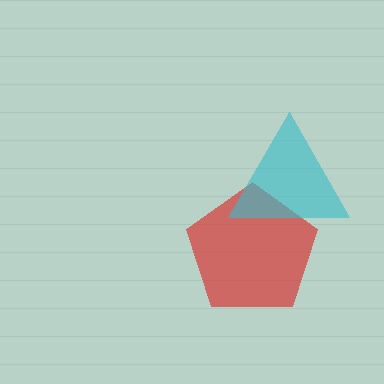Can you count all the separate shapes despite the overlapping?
Yes, there are 2 separate shapes.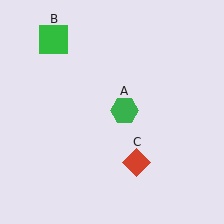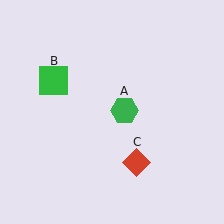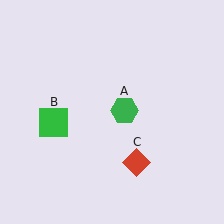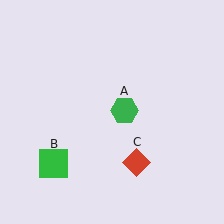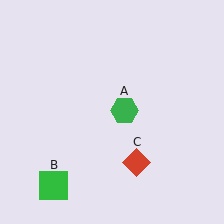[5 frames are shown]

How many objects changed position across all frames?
1 object changed position: green square (object B).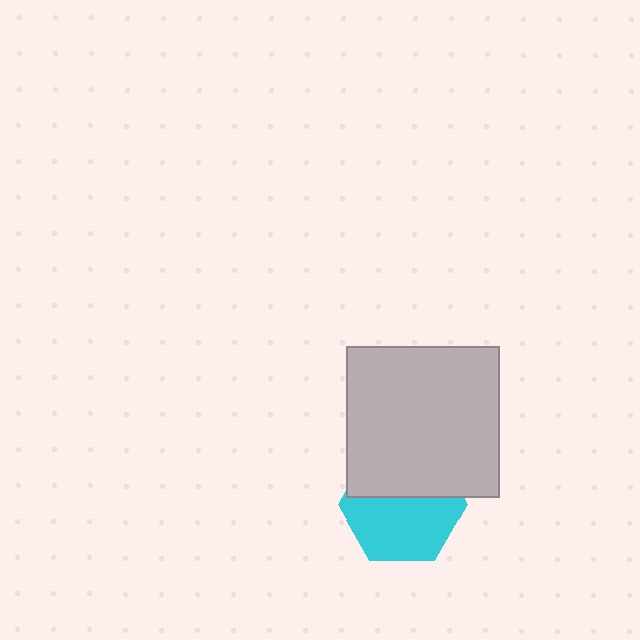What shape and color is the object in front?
The object in front is a light gray rectangle.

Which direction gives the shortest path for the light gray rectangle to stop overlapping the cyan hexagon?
Moving up gives the shortest separation.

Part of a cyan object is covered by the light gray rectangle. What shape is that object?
It is a hexagon.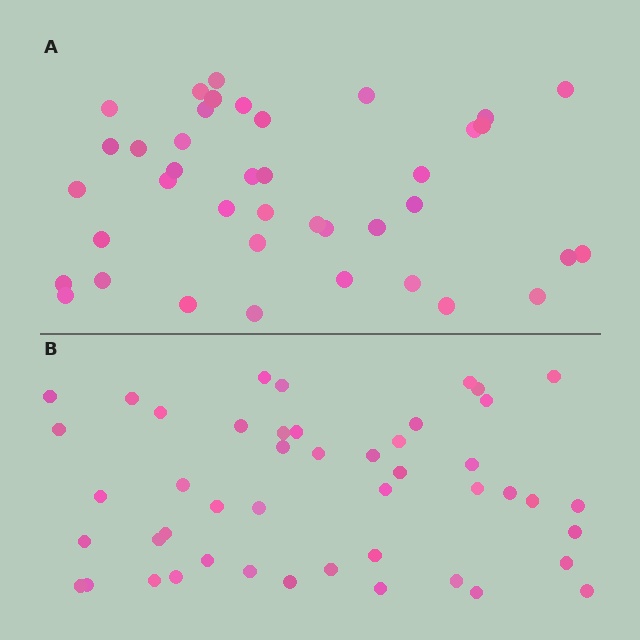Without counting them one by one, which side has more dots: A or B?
Region B (the bottom region) has more dots.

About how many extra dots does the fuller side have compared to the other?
Region B has roughly 8 or so more dots than region A.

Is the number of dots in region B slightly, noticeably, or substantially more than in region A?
Region B has only slightly more — the two regions are fairly close. The ratio is roughly 1.2 to 1.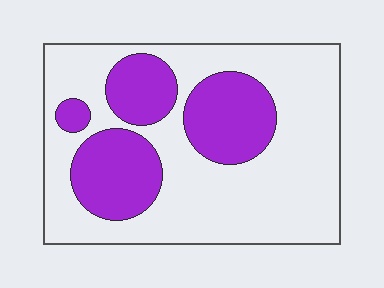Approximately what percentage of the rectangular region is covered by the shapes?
Approximately 30%.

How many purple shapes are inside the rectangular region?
4.